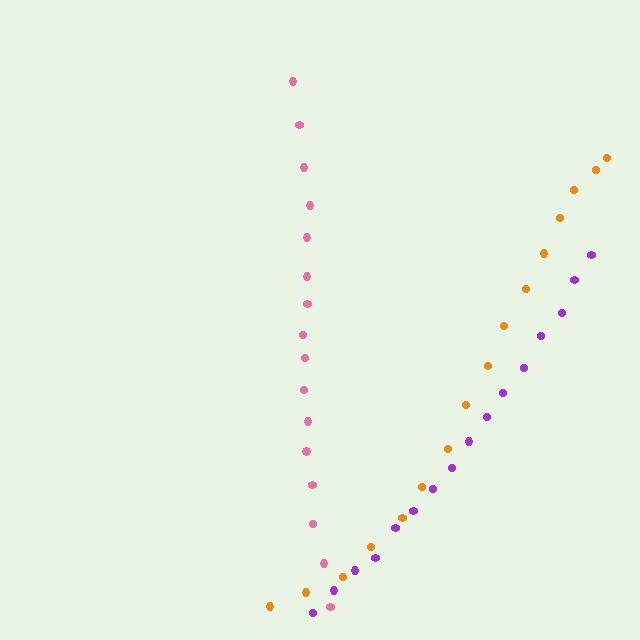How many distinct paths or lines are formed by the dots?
There are 3 distinct paths.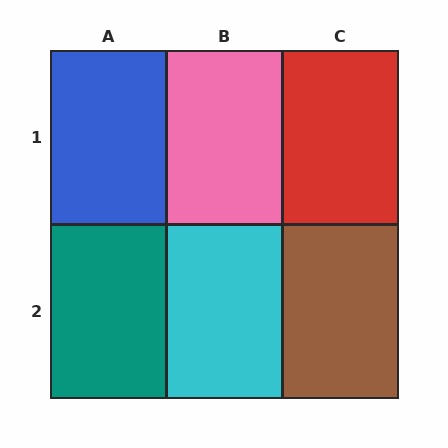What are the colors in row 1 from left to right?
Blue, pink, red.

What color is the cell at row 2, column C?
Brown.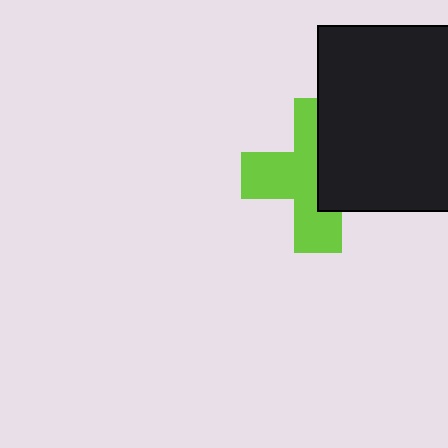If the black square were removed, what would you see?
You would see the complete lime cross.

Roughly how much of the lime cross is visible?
About half of it is visible (roughly 58%).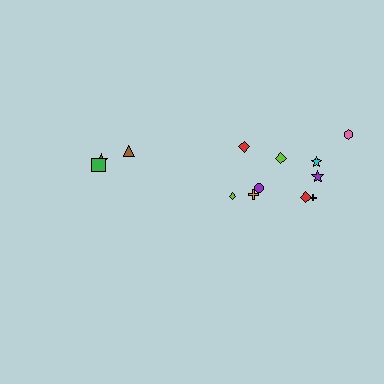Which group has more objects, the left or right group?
The right group.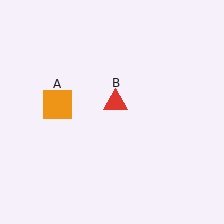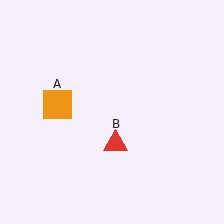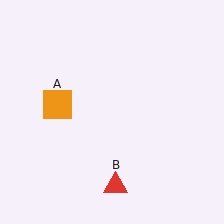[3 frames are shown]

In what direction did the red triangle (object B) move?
The red triangle (object B) moved down.